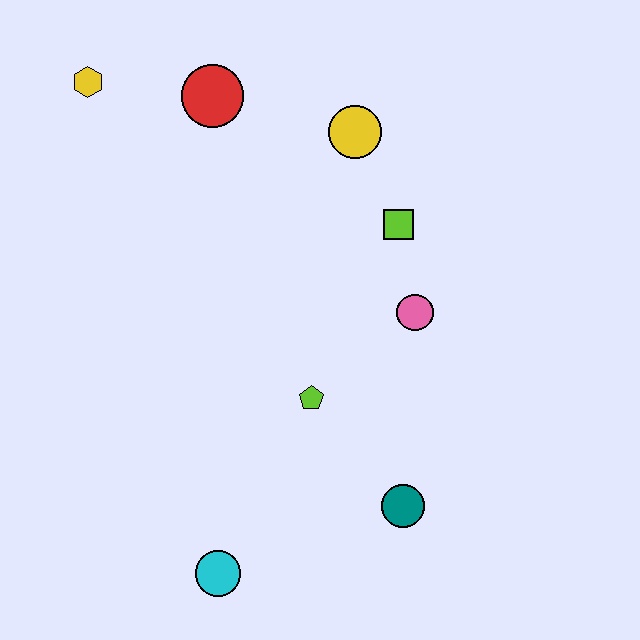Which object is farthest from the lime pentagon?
The yellow hexagon is farthest from the lime pentagon.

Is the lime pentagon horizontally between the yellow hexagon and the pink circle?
Yes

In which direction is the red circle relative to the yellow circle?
The red circle is to the left of the yellow circle.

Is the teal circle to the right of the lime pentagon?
Yes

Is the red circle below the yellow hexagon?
Yes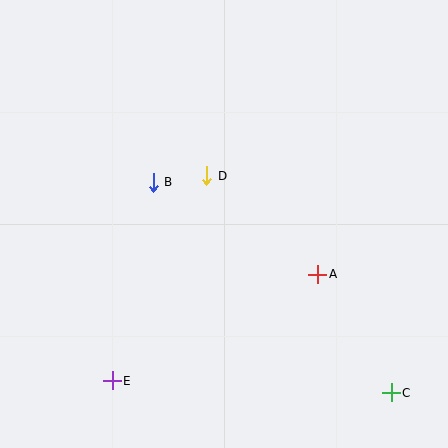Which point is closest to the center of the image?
Point D at (207, 176) is closest to the center.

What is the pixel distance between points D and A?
The distance between D and A is 149 pixels.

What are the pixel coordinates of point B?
Point B is at (153, 182).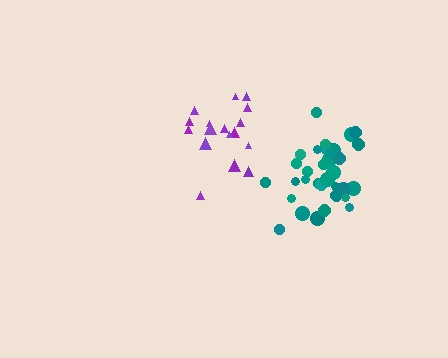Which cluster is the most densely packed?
Teal.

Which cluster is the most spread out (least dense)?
Purple.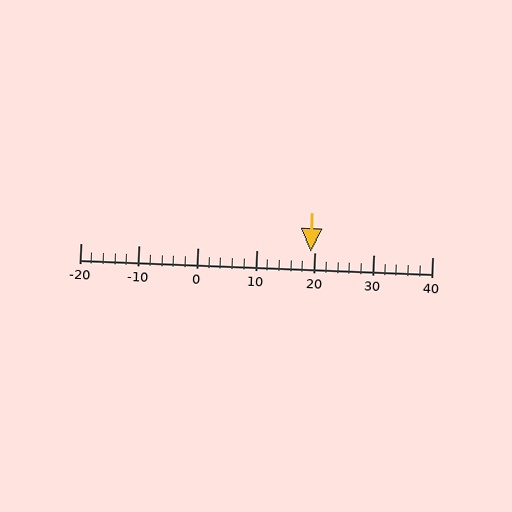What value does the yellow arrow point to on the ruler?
The yellow arrow points to approximately 19.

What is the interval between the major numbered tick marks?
The major tick marks are spaced 10 units apart.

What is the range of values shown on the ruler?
The ruler shows values from -20 to 40.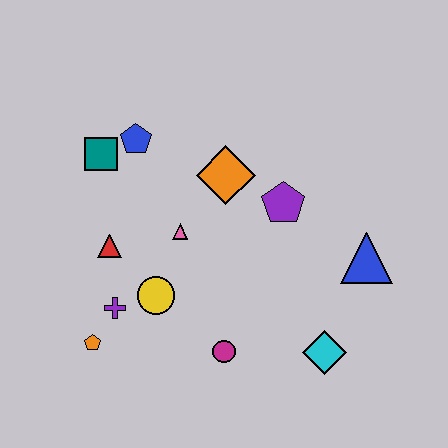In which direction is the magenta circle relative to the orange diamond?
The magenta circle is below the orange diamond.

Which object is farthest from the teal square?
The cyan diamond is farthest from the teal square.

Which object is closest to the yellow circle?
The purple cross is closest to the yellow circle.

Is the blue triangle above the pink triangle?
No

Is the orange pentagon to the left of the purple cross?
Yes